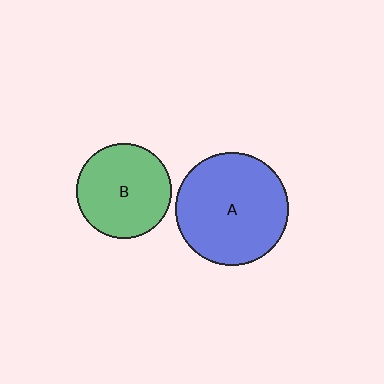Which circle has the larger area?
Circle A (blue).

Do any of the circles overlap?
No, none of the circles overlap.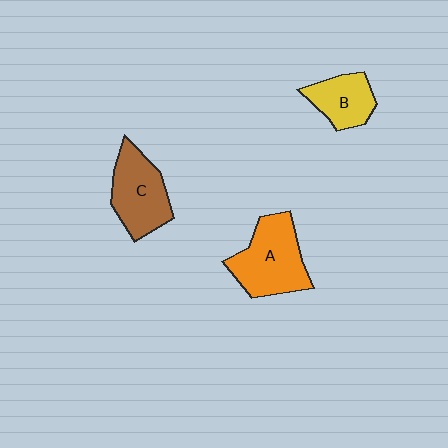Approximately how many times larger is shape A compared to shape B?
Approximately 1.6 times.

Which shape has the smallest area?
Shape B (yellow).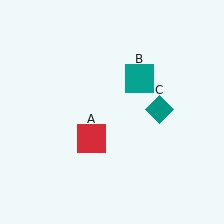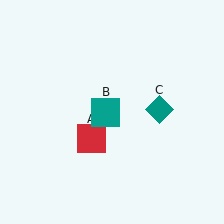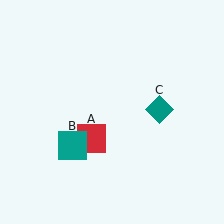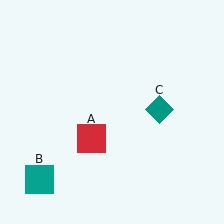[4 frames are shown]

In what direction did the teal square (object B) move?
The teal square (object B) moved down and to the left.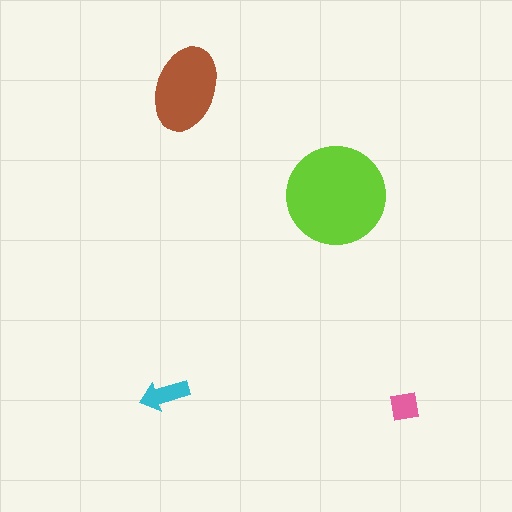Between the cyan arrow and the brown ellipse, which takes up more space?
The brown ellipse.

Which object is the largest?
The lime circle.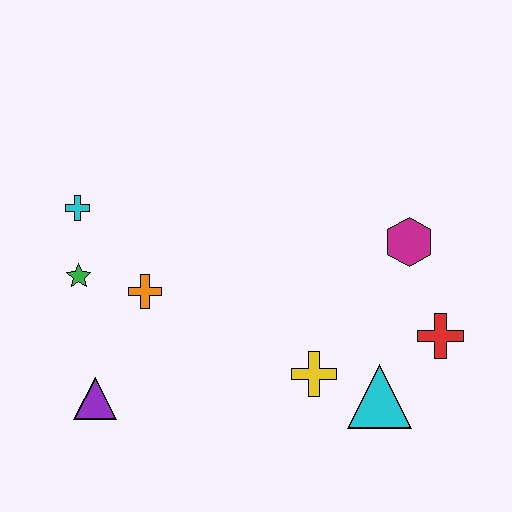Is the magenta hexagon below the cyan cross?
Yes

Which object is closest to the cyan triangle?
The yellow cross is closest to the cyan triangle.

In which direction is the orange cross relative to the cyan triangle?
The orange cross is to the left of the cyan triangle.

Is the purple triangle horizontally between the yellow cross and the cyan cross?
Yes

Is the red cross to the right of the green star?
Yes